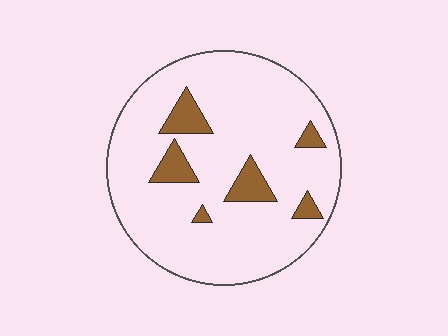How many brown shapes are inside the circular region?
6.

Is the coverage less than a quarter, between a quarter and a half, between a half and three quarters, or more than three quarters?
Less than a quarter.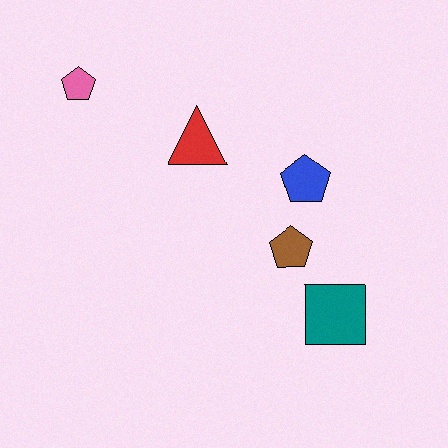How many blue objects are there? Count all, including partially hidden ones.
There is 1 blue object.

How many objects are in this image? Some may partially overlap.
There are 5 objects.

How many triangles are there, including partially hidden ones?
There is 1 triangle.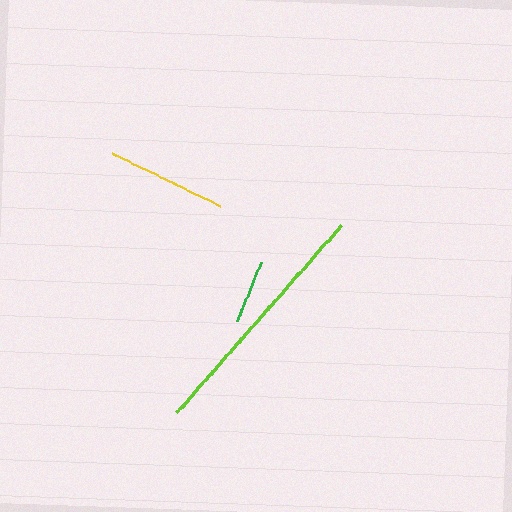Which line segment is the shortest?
The green line is the shortest at approximately 64 pixels.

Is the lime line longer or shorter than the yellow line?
The lime line is longer than the yellow line.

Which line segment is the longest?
The lime line is the longest at approximately 249 pixels.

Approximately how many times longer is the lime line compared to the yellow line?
The lime line is approximately 2.1 times the length of the yellow line.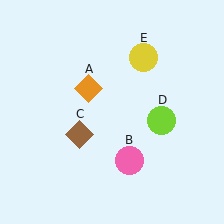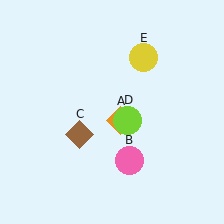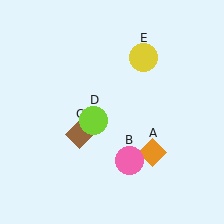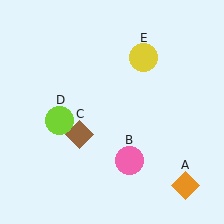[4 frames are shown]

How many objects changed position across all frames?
2 objects changed position: orange diamond (object A), lime circle (object D).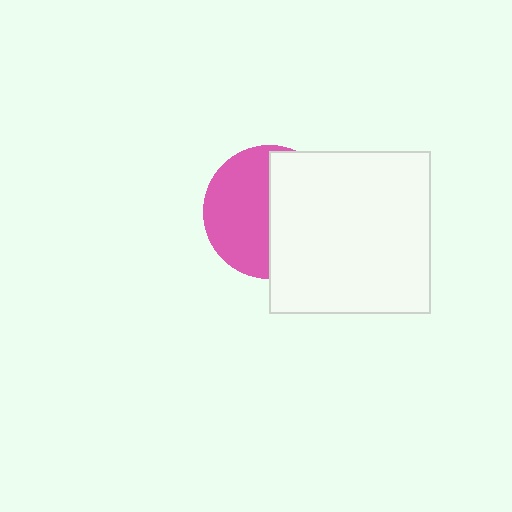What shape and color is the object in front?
The object in front is a white square.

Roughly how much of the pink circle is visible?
About half of it is visible (roughly 51%).